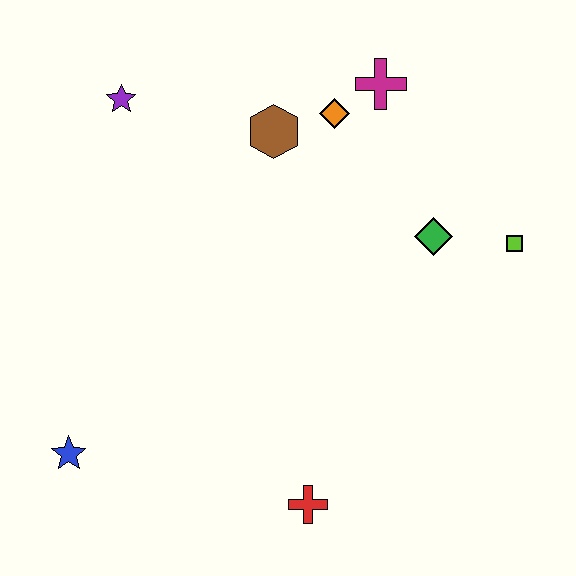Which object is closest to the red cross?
The blue star is closest to the red cross.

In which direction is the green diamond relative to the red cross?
The green diamond is above the red cross.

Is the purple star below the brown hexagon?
No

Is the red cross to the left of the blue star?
No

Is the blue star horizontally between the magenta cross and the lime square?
No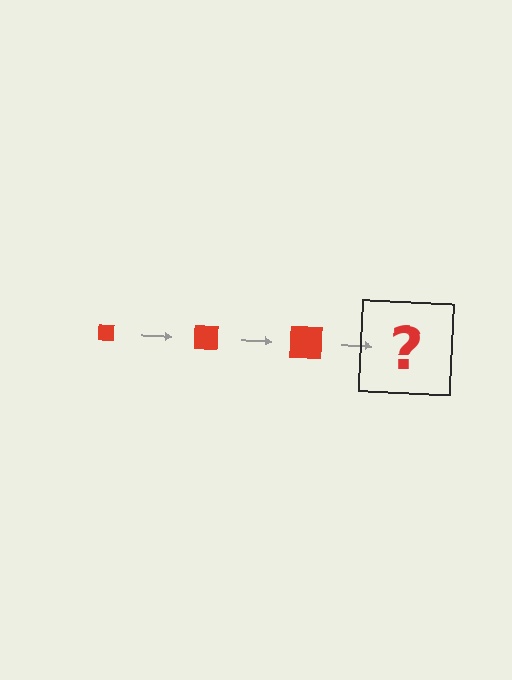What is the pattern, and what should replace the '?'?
The pattern is that the square gets progressively larger each step. The '?' should be a red square, larger than the previous one.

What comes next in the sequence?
The next element should be a red square, larger than the previous one.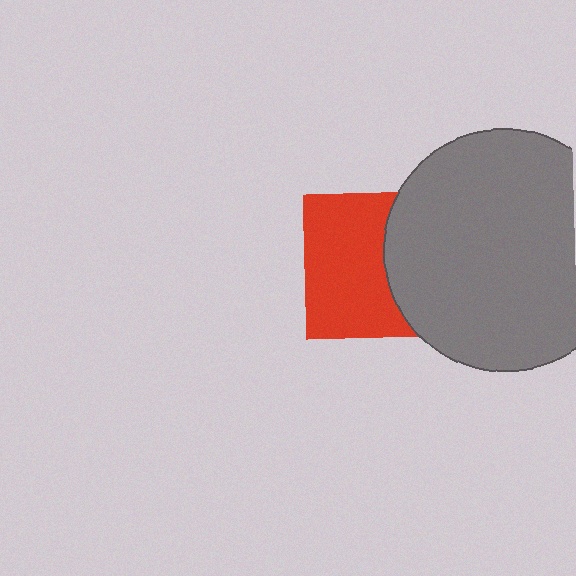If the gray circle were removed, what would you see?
You would see the complete red square.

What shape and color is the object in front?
The object in front is a gray circle.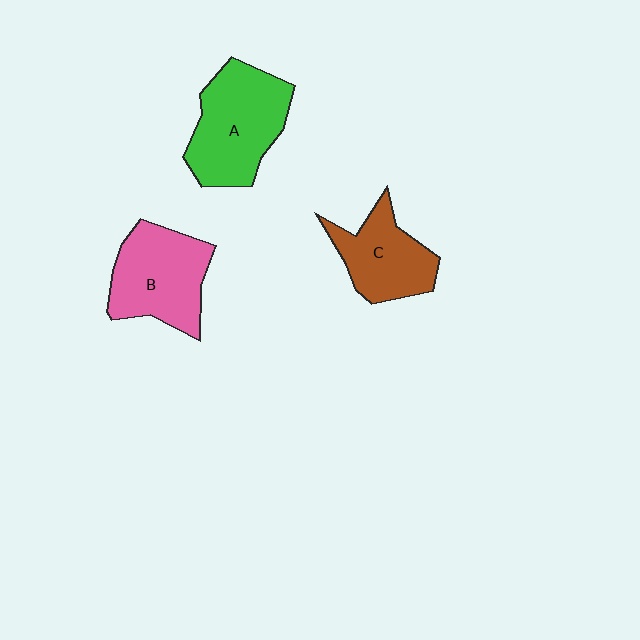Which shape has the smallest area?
Shape C (brown).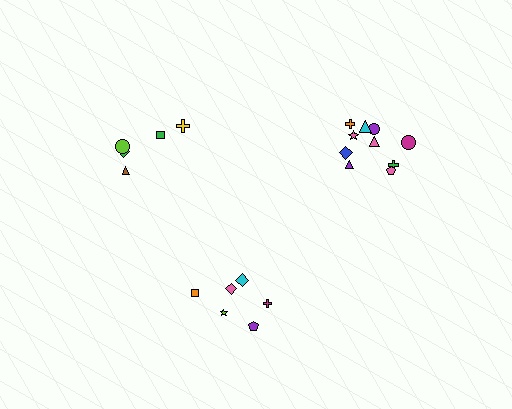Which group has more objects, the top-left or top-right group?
The top-right group.